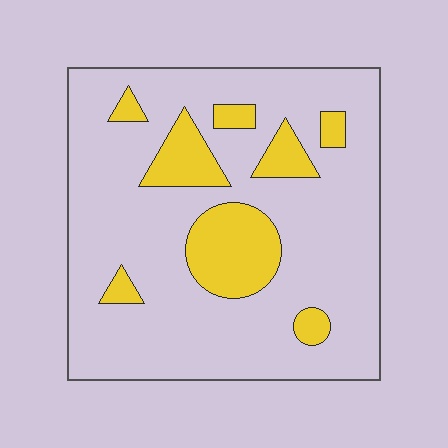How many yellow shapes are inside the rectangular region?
8.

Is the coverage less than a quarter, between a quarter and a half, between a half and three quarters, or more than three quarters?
Less than a quarter.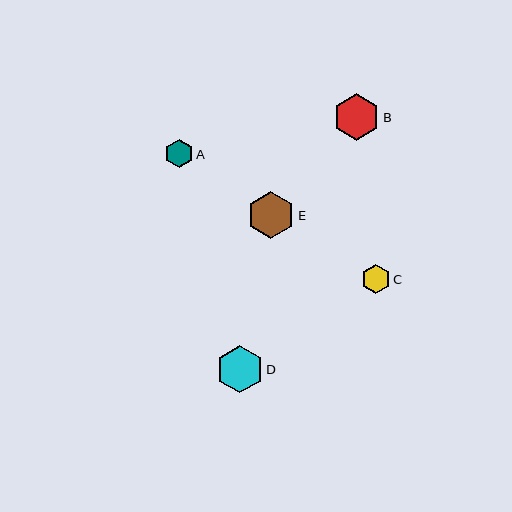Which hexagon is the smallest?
Hexagon A is the smallest with a size of approximately 28 pixels.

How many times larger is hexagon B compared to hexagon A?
Hexagon B is approximately 1.7 times the size of hexagon A.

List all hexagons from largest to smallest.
From largest to smallest: E, D, B, C, A.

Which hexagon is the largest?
Hexagon E is the largest with a size of approximately 47 pixels.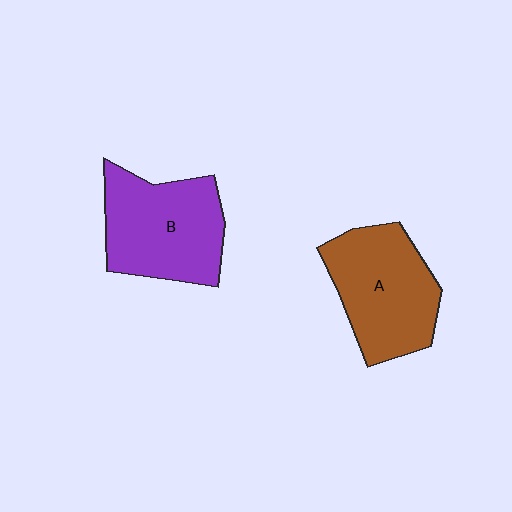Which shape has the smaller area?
Shape A (brown).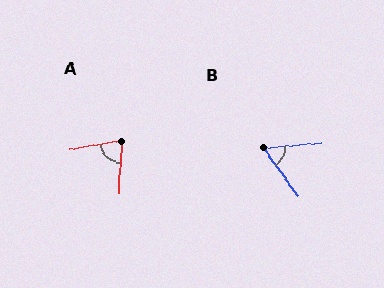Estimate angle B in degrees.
Approximately 60 degrees.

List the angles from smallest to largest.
B (60°), A (76°).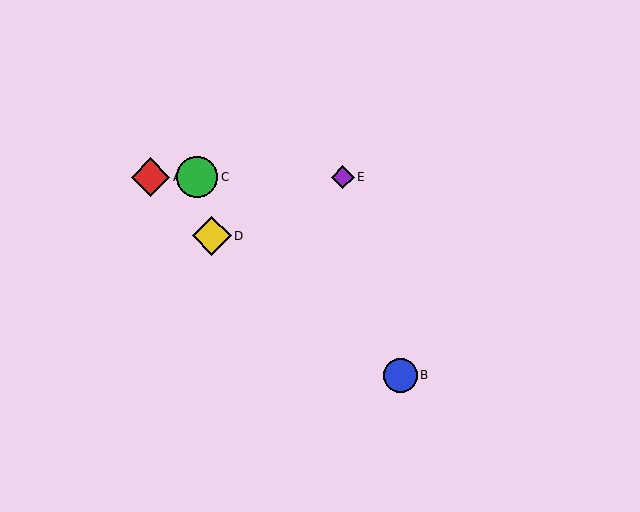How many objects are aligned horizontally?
3 objects (A, C, E) are aligned horizontally.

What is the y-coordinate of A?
Object A is at y≈177.